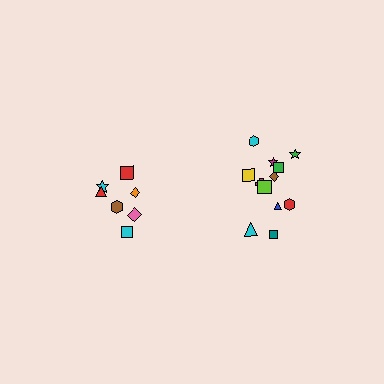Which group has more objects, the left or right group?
The right group.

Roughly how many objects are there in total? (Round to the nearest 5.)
Roughly 20 objects in total.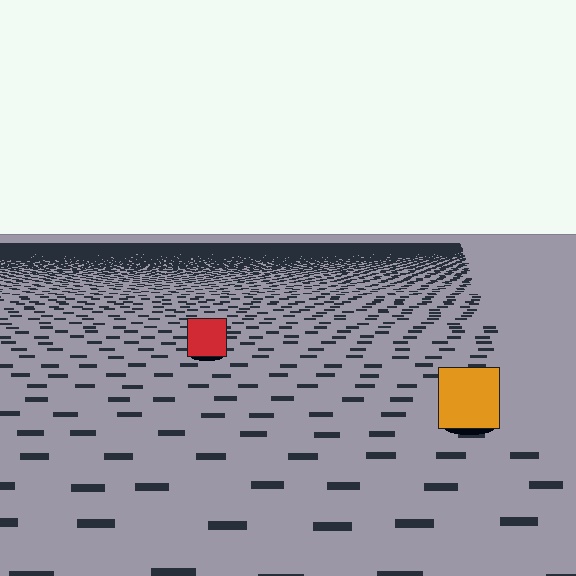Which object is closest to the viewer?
The orange square is closest. The texture marks near it are larger and more spread out.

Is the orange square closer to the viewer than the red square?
Yes. The orange square is closer — you can tell from the texture gradient: the ground texture is coarser near it.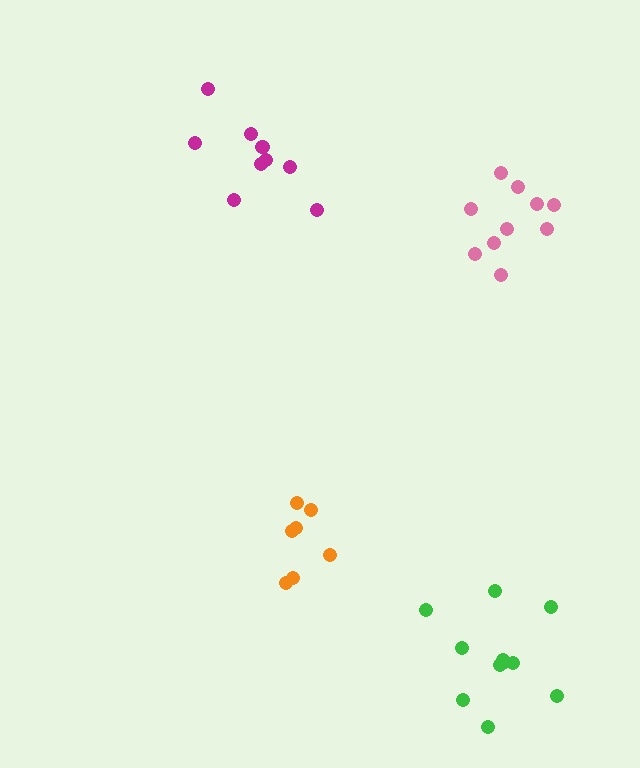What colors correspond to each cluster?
The clusters are colored: green, pink, orange, magenta.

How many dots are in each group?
Group 1: 11 dots, Group 2: 10 dots, Group 3: 7 dots, Group 4: 9 dots (37 total).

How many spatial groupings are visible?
There are 4 spatial groupings.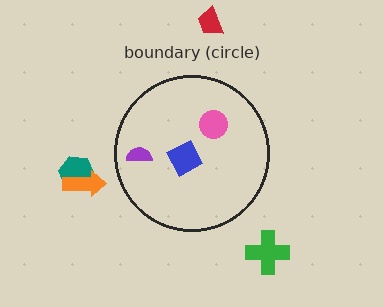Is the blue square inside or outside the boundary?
Inside.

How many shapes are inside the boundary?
3 inside, 4 outside.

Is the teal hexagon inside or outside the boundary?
Outside.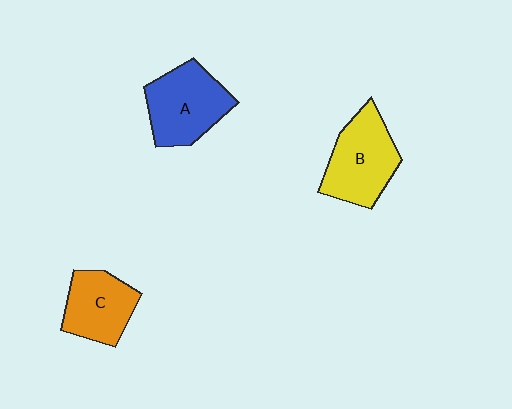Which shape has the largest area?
Shape B (yellow).